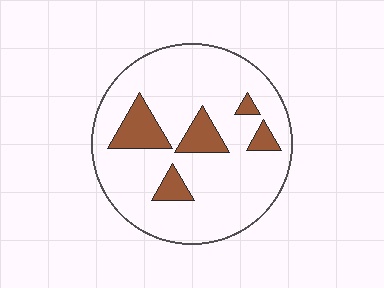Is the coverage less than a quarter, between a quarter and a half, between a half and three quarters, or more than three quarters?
Less than a quarter.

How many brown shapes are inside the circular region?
5.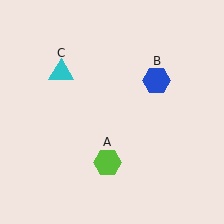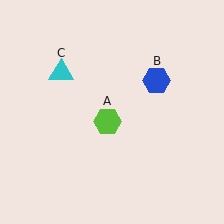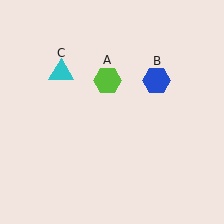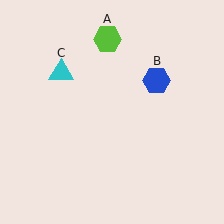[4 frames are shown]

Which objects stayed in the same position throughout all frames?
Blue hexagon (object B) and cyan triangle (object C) remained stationary.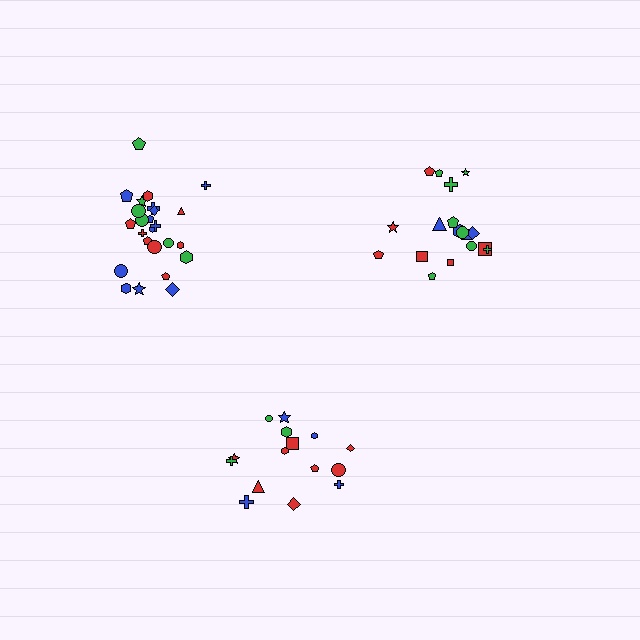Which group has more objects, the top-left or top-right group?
The top-left group.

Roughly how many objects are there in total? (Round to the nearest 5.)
Roughly 60 objects in total.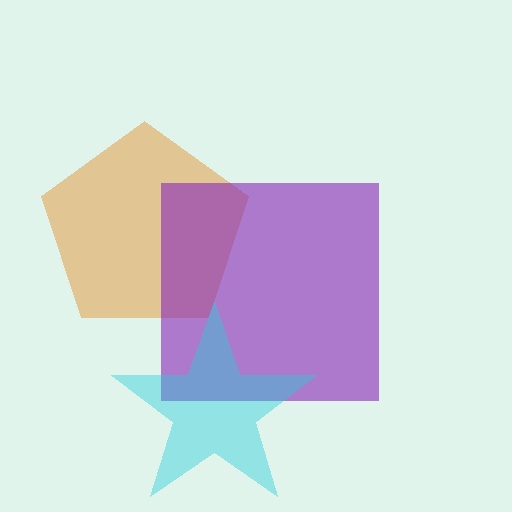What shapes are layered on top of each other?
The layered shapes are: an orange pentagon, a purple square, a cyan star.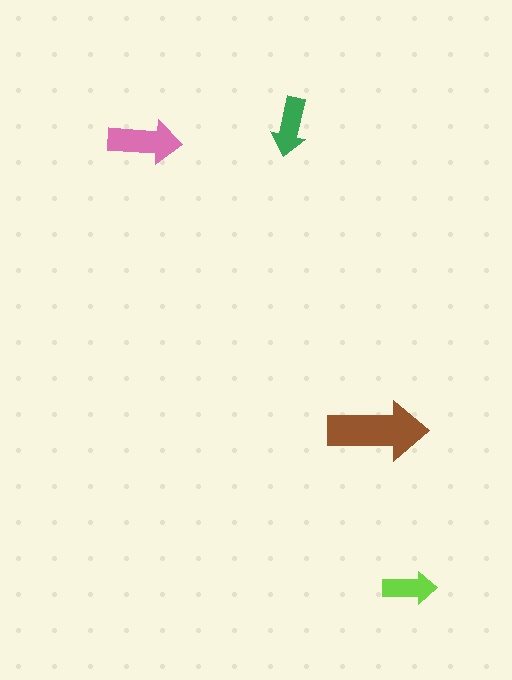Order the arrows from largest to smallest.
the brown one, the pink one, the green one, the lime one.